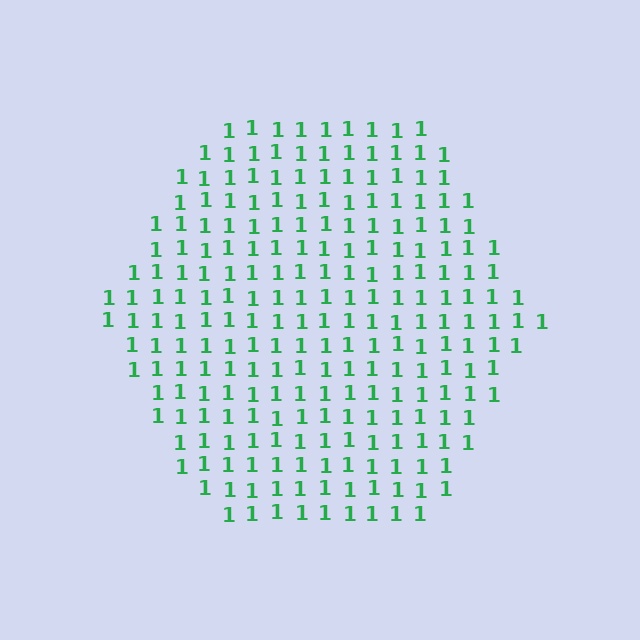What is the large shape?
The large shape is a hexagon.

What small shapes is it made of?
It is made of small digit 1's.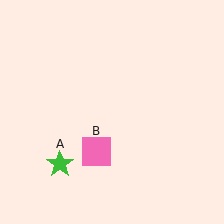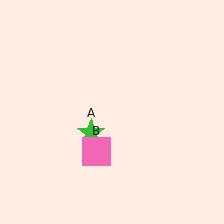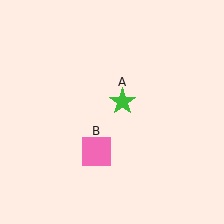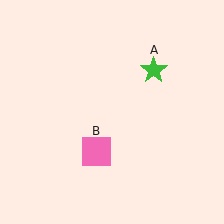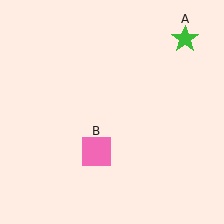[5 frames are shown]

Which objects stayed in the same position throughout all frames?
Pink square (object B) remained stationary.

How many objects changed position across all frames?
1 object changed position: green star (object A).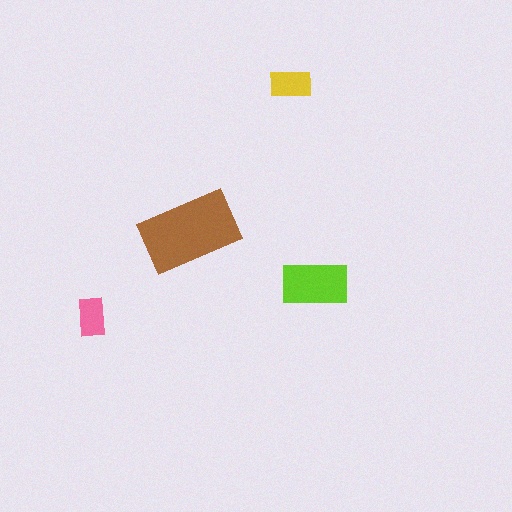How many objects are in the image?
There are 4 objects in the image.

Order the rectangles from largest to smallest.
the brown one, the lime one, the yellow one, the pink one.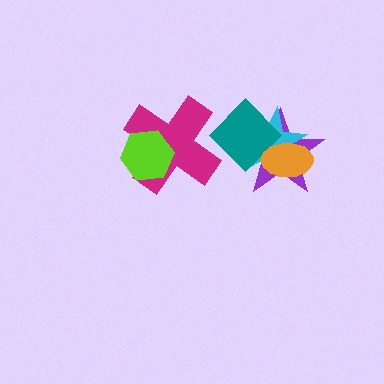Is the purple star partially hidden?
Yes, it is partially covered by another shape.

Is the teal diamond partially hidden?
Yes, it is partially covered by another shape.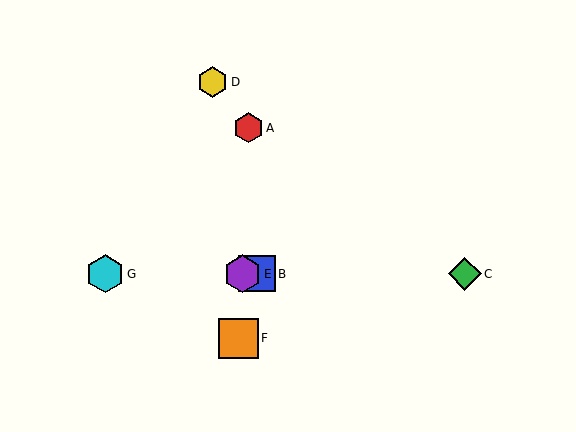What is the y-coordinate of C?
Object C is at y≈274.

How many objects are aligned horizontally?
4 objects (B, C, E, G) are aligned horizontally.